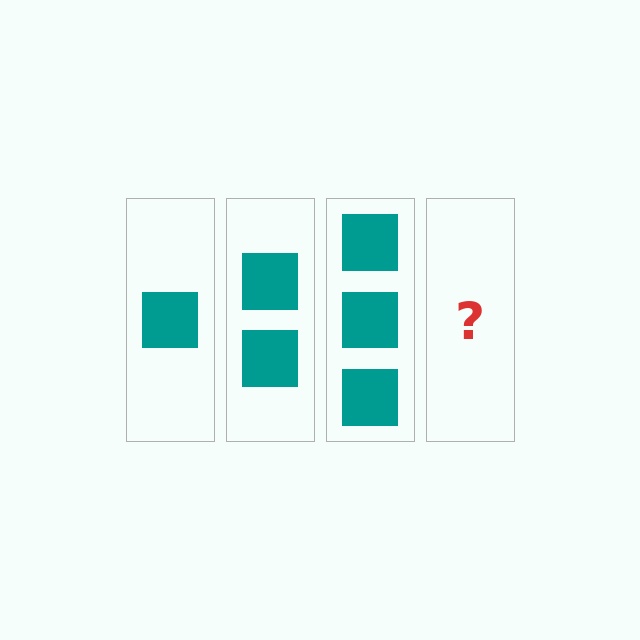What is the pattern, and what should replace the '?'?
The pattern is that each step adds one more square. The '?' should be 4 squares.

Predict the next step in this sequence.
The next step is 4 squares.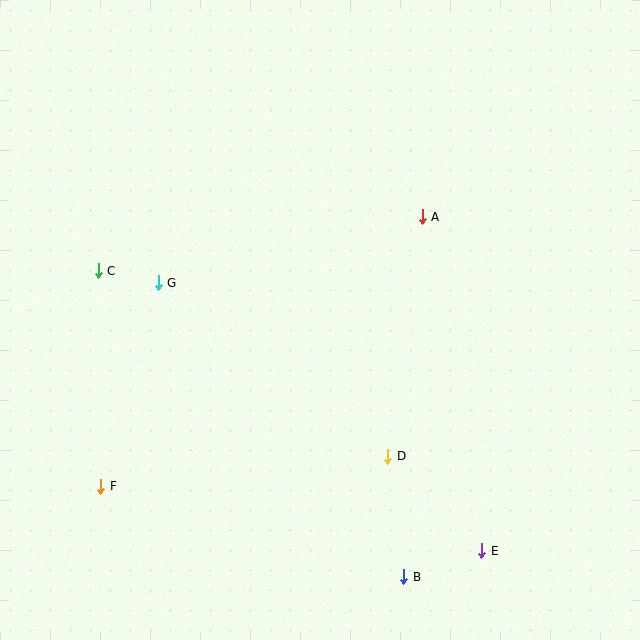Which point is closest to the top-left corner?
Point C is closest to the top-left corner.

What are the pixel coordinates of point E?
Point E is at (482, 551).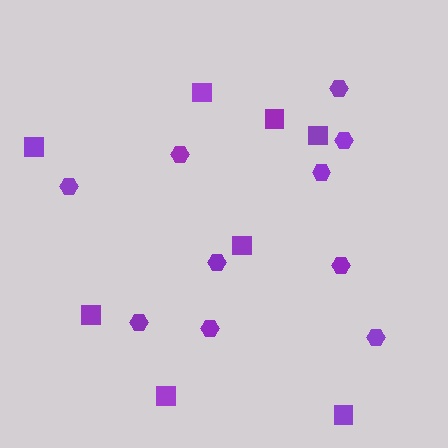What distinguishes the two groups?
There are 2 groups: one group of hexagons (10) and one group of squares (8).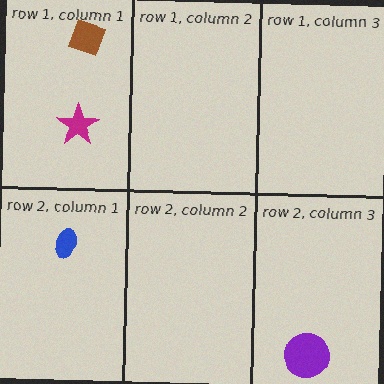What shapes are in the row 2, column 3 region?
The purple circle.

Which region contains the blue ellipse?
The row 2, column 1 region.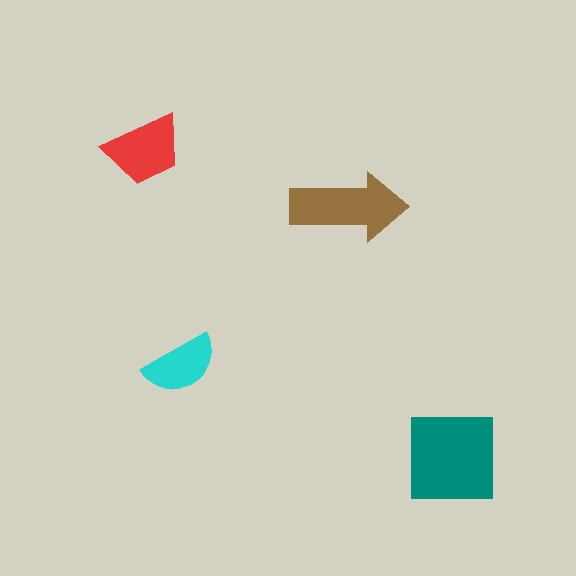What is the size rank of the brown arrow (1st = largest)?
2nd.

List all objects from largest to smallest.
The teal square, the brown arrow, the red trapezoid, the cyan semicircle.